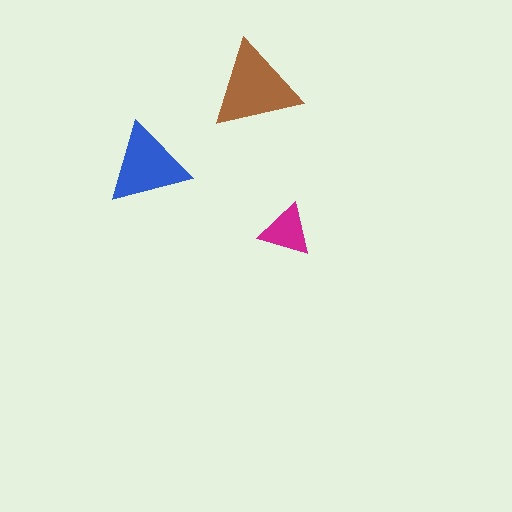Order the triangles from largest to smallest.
the brown one, the blue one, the magenta one.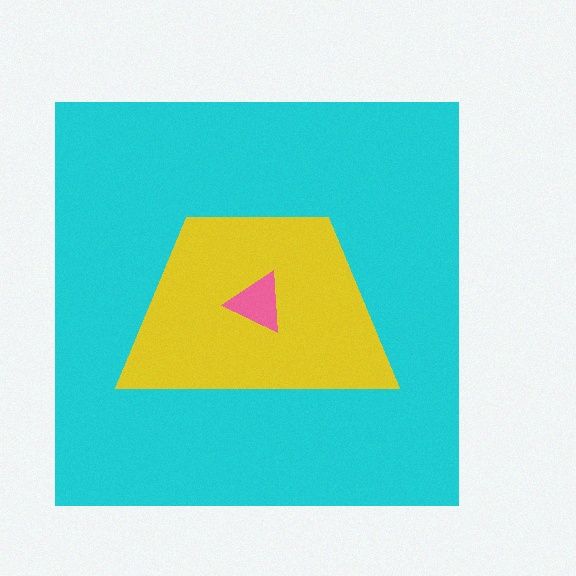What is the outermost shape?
The cyan square.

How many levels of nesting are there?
3.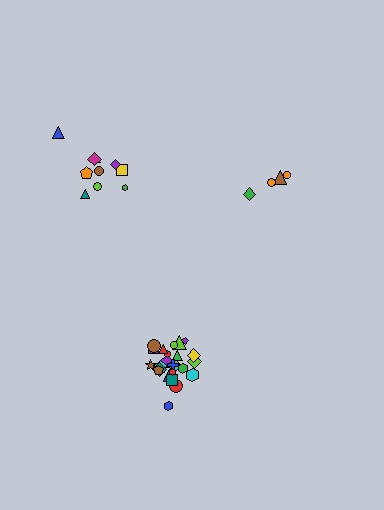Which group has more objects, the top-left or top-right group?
The top-left group.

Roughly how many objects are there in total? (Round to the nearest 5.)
Roughly 40 objects in total.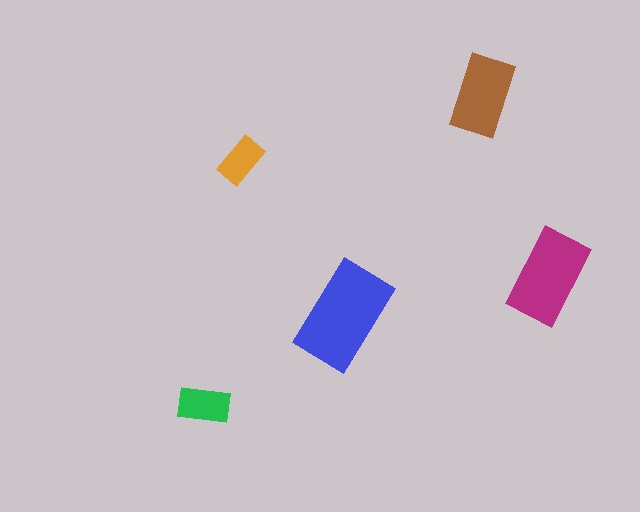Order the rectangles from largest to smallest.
the blue one, the magenta one, the brown one, the green one, the orange one.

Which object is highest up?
The brown rectangle is topmost.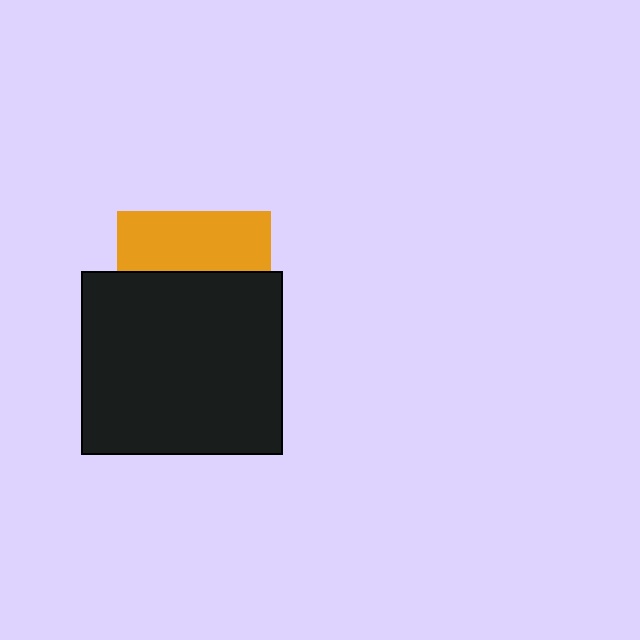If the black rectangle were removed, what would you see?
You would see the complete orange square.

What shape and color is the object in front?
The object in front is a black rectangle.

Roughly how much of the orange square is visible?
A small part of it is visible (roughly 39%).